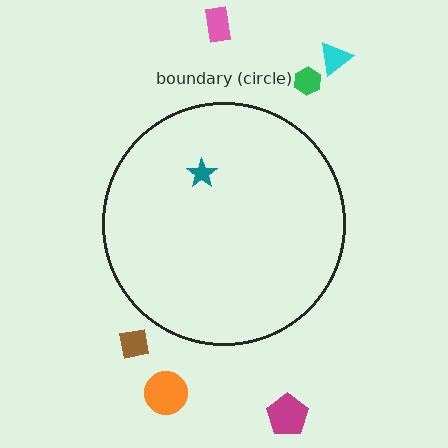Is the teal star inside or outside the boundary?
Inside.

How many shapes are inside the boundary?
1 inside, 6 outside.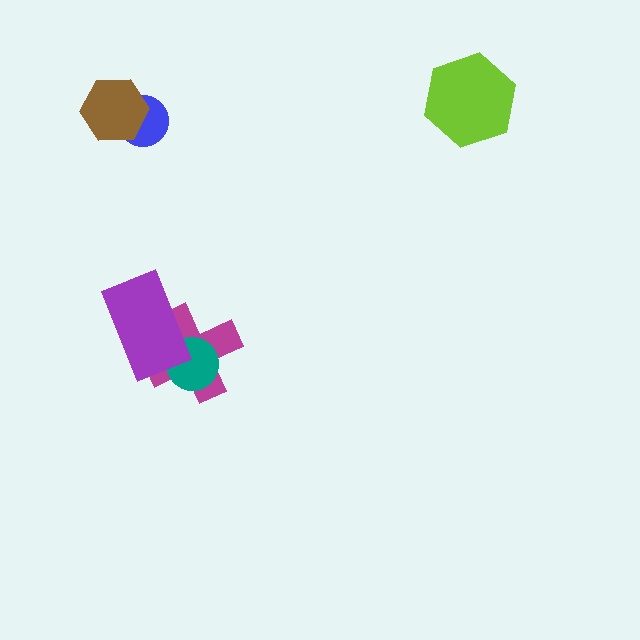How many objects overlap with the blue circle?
1 object overlaps with the blue circle.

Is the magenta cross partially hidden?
Yes, it is partially covered by another shape.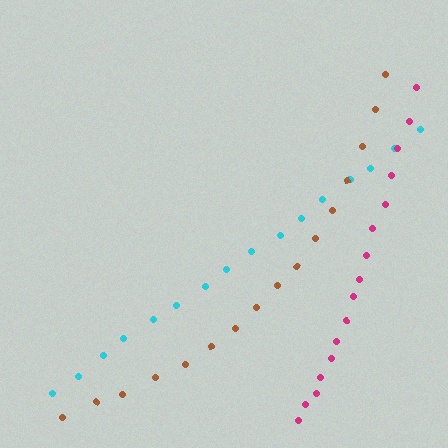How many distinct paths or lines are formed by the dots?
There are 3 distinct paths.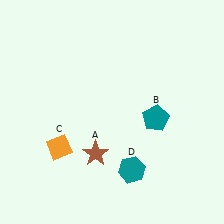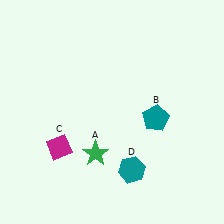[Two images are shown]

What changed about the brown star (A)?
In Image 1, A is brown. In Image 2, it changed to green.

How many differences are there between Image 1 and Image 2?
There are 2 differences between the two images.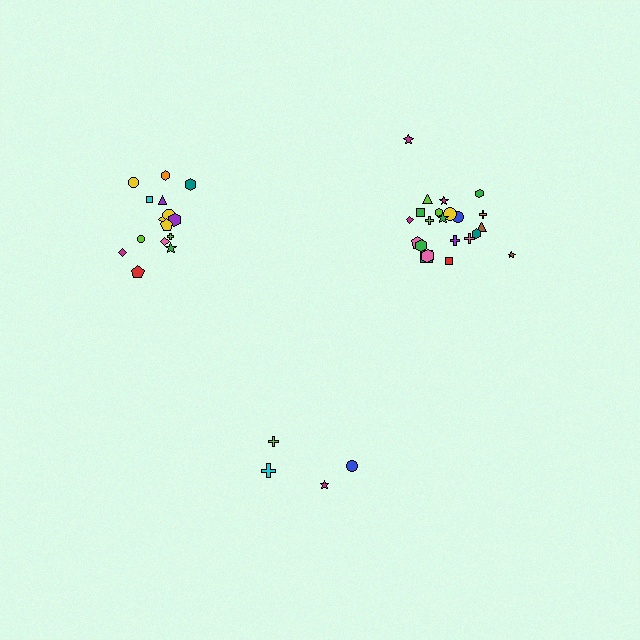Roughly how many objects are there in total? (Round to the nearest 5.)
Roughly 40 objects in total.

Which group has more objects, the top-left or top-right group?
The top-right group.